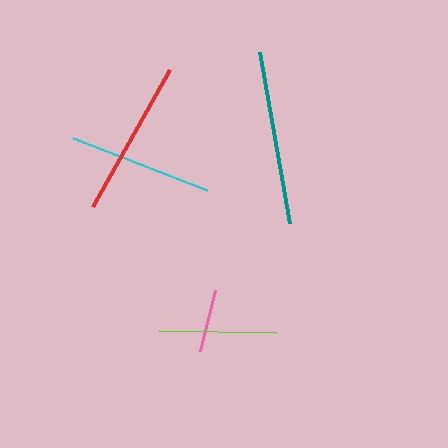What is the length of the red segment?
The red segment is approximately 158 pixels long.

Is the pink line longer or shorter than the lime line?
The lime line is longer than the pink line.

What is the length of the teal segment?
The teal segment is approximately 173 pixels long.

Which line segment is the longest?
The teal line is the longest at approximately 173 pixels.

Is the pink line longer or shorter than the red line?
The red line is longer than the pink line.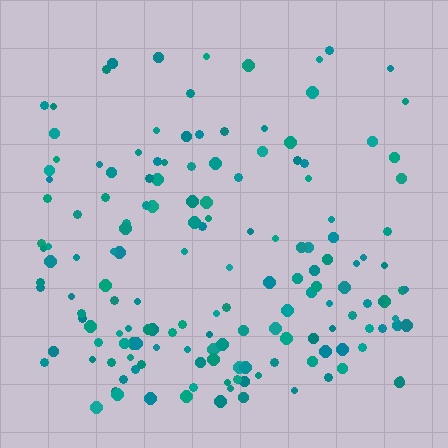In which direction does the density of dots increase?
From top to bottom, with the bottom side densest.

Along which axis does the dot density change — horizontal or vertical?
Vertical.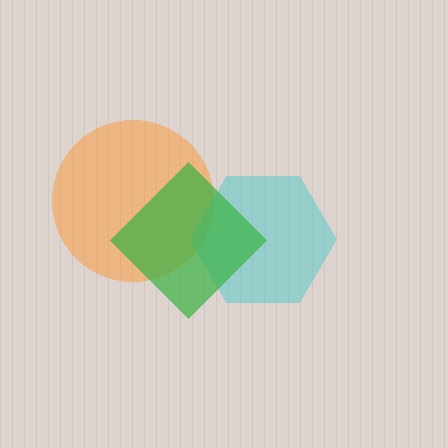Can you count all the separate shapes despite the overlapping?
Yes, there are 3 separate shapes.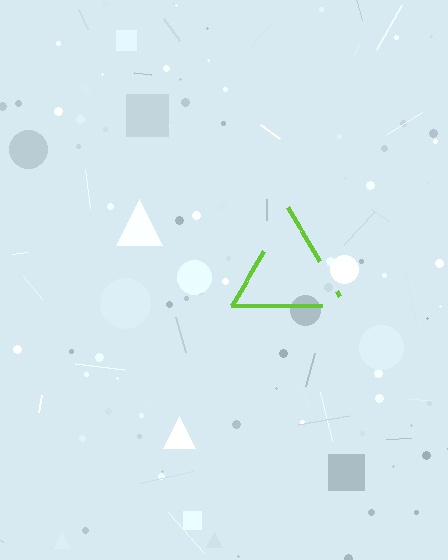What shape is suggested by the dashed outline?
The dashed outline suggests a triangle.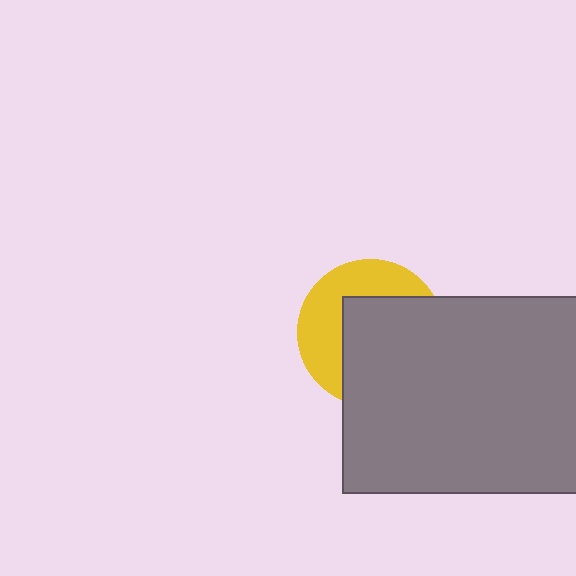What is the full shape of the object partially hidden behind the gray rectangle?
The partially hidden object is a yellow circle.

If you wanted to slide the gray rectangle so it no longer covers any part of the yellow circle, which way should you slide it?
Slide it toward the lower-right — that is the most direct way to separate the two shapes.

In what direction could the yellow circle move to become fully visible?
The yellow circle could move toward the upper-left. That would shift it out from behind the gray rectangle entirely.